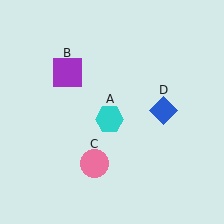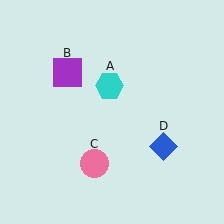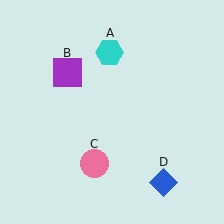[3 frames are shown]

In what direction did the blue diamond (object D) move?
The blue diamond (object D) moved down.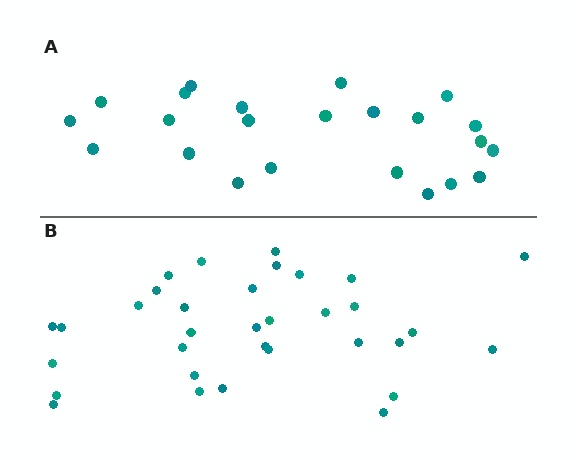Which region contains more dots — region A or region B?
Region B (the bottom region) has more dots.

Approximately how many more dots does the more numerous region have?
Region B has roughly 10 or so more dots than region A.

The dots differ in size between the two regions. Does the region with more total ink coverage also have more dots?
No. Region A has more total ink coverage because its dots are larger, but region B actually contains more individual dots. Total area can be misleading — the number of items is what matters here.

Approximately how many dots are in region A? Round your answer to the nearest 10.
About 20 dots. (The exact count is 23, which rounds to 20.)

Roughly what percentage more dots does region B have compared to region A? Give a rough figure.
About 45% more.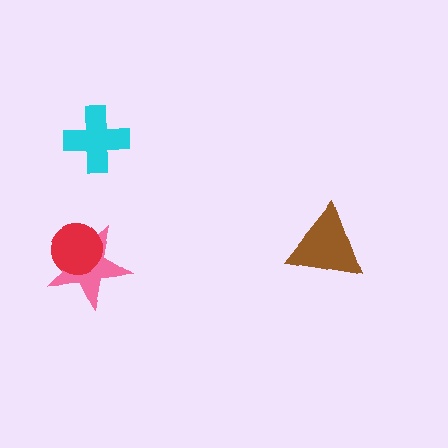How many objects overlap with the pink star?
1 object overlaps with the pink star.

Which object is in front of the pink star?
The red circle is in front of the pink star.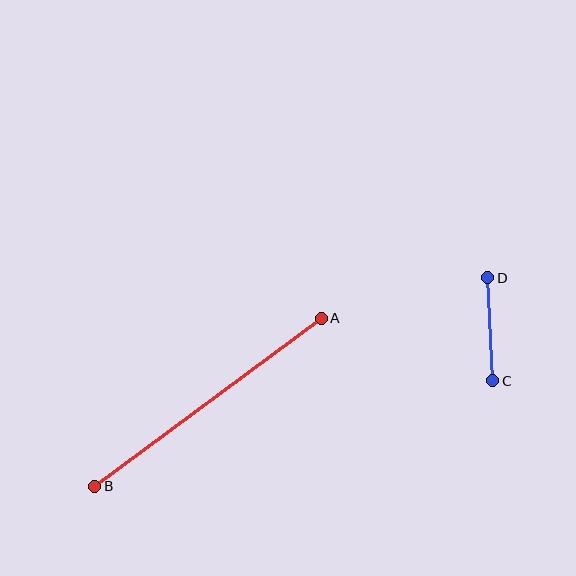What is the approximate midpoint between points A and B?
The midpoint is at approximately (208, 402) pixels.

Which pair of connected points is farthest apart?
Points A and B are farthest apart.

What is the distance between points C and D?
The distance is approximately 103 pixels.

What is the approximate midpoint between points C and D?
The midpoint is at approximately (490, 329) pixels.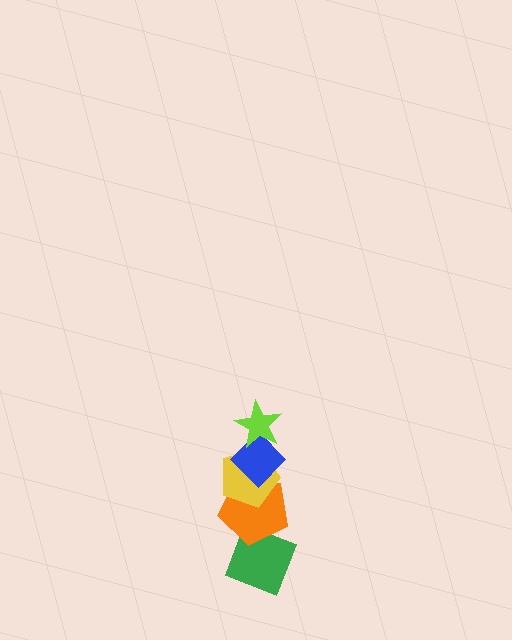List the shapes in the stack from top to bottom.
From top to bottom: the lime star, the blue diamond, the yellow pentagon, the orange pentagon, the green diamond.